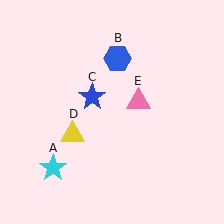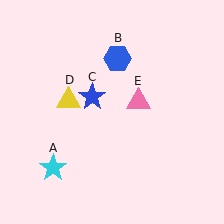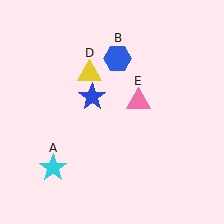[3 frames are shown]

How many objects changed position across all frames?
1 object changed position: yellow triangle (object D).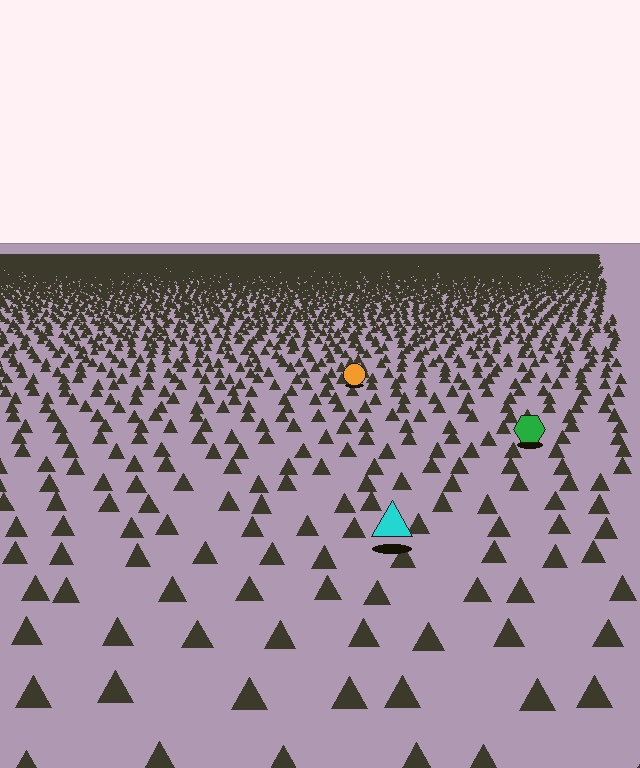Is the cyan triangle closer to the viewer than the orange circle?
Yes. The cyan triangle is closer — you can tell from the texture gradient: the ground texture is coarser near it.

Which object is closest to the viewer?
The cyan triangle is closest. The texture marks near it are larger and more spread out.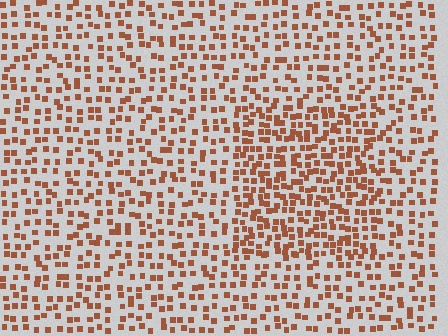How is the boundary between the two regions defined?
The boundary is defined by a change in element density (approximately 1.7x ratio). All elements are the same color, size, and shape.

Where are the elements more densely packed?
The elements are more densely packed inside the rectangle boundary.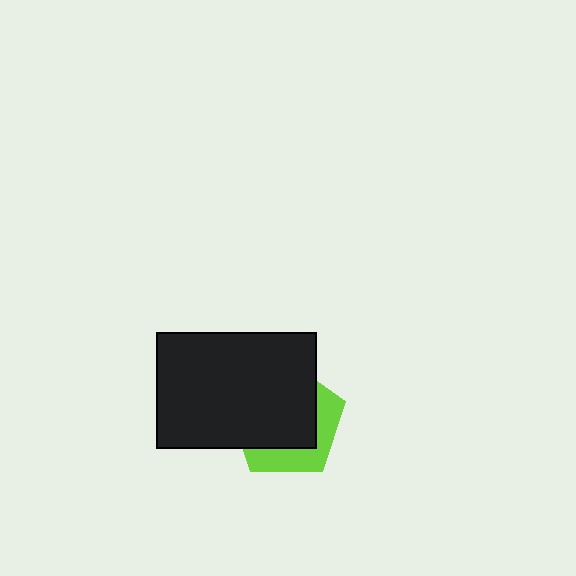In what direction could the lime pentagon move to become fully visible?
The lime pentagon could move toward the lower-right. That would shift it out from behind the black rectangle entirely.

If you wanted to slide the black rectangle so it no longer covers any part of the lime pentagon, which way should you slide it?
Slide it toward the upper-left — that is the most direct way to separate the two shapes.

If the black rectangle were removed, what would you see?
You would see the complete lime pentagon.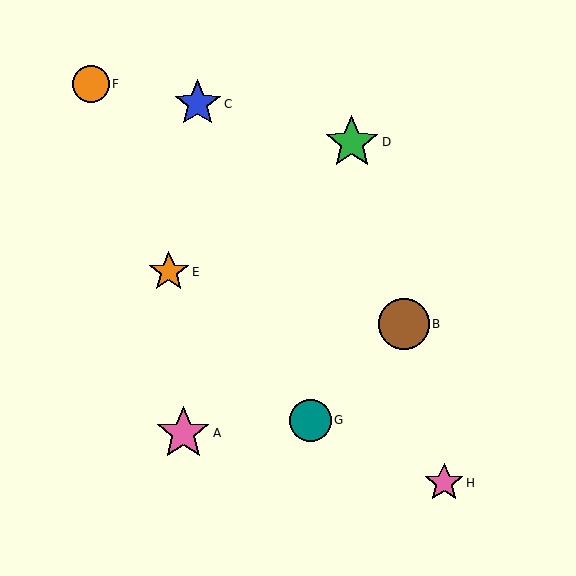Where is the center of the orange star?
The center of the orange star is at (169, 272).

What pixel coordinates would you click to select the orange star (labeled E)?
Click at (169, 272) to select the orange star E.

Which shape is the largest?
The pink star (labeled A) is the largest.